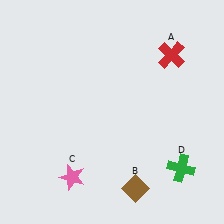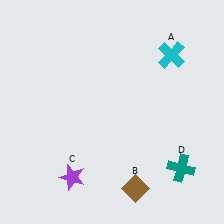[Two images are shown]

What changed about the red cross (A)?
In Image 1, A is red. In Image 2, it changed to cyan.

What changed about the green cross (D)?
In Image 1, D is green. In Image 2, it changed to teal.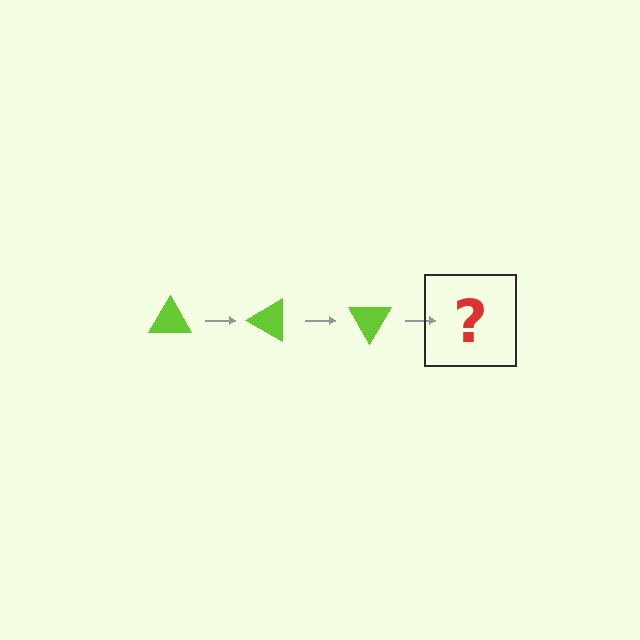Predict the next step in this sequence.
The next step is a lime triangle rotated 90 degrees.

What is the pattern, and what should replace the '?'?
The pattern is that the triangle rotates 30 degrees each step. The '?' should be a lime triangle rotated 90 degrees.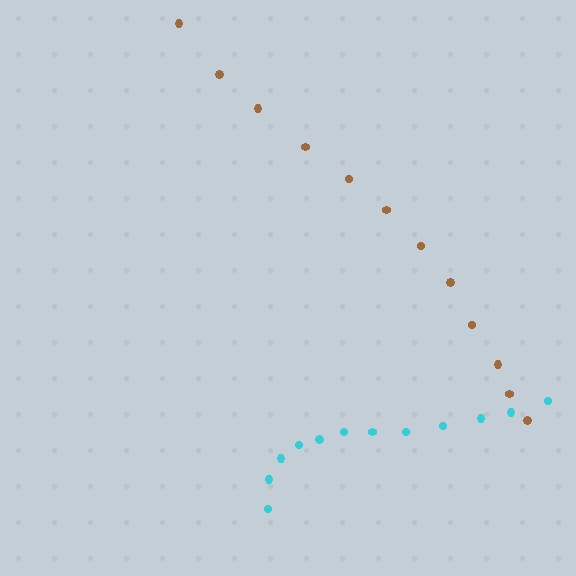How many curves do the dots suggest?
There are 2 distinct paths.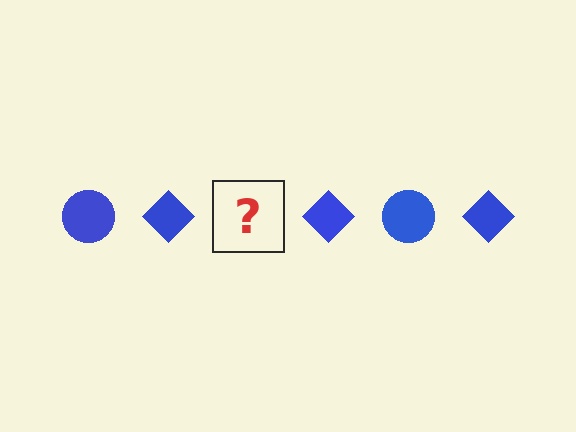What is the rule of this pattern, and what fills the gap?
The rule is that the pattern cycles through circle, diamond shapes in blue. The gap should be filled with a blue circle.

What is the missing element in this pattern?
The missing element is a blue circle.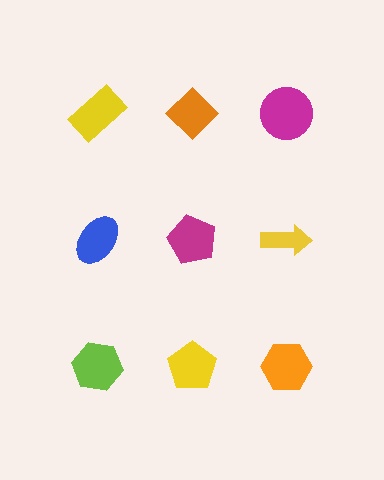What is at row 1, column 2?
An orange diamond.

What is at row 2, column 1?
A blue ellipse.